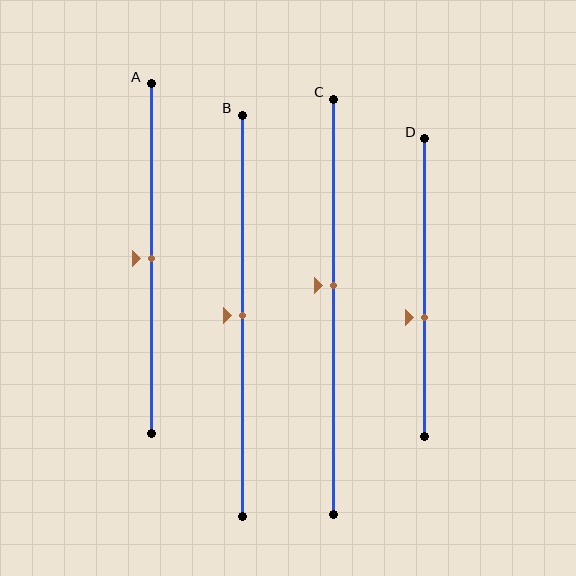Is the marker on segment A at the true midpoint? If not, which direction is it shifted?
Yes, the marker on segment A is at the true midpoint.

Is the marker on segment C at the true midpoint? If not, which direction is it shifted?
No, the marker on segment C is shifted upward by about 5% of the segment length.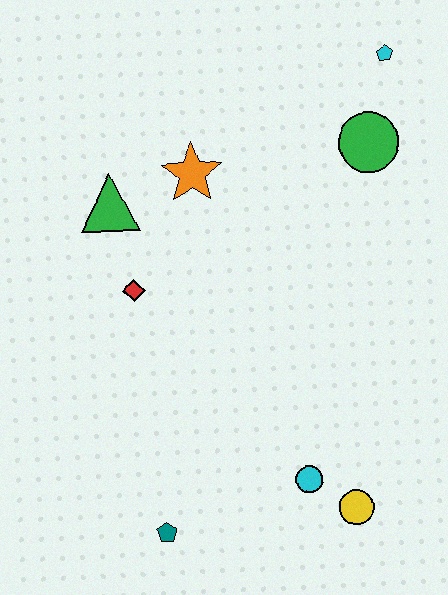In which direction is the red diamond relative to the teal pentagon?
The red diamond is above the teal pentagon.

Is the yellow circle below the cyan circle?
Yes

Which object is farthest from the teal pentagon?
The cyan pentagon is farthest from the teal pentagon.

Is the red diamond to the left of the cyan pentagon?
Yes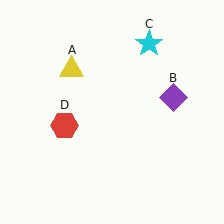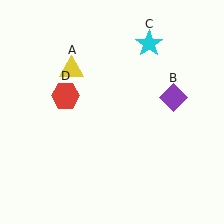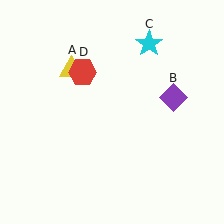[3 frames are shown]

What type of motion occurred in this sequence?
The red hexagon (object D) rotated clockwise around the center of the scene.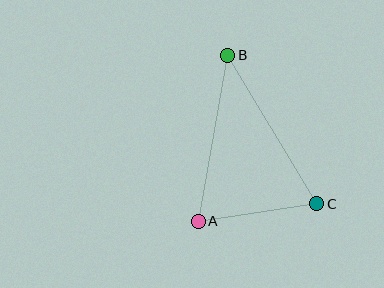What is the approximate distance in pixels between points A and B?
The distance between A and B is approximately 169 pixels.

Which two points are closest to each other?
Points A and C are closest to each other.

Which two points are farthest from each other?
Points B and C are farthest from each other.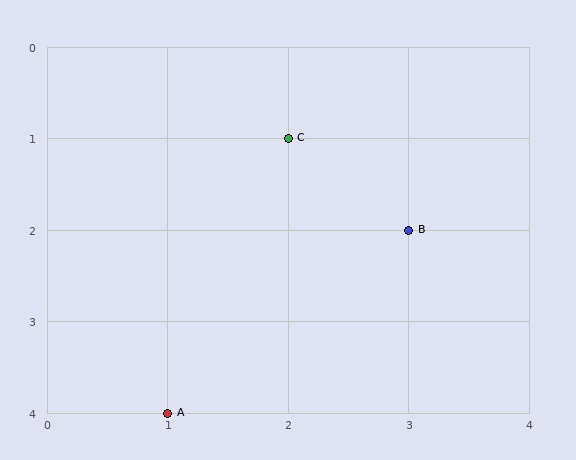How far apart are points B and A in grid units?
Points B and A are 2 columns and 2 rows apart (about 2.8 grid units diagonally).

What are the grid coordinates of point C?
Point C is at grid coordinates (2, 1).